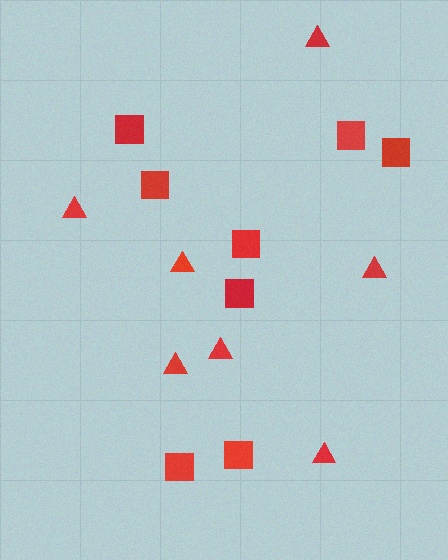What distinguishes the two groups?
There are 2 groups: one group of squares (8) and one group of triangles (7).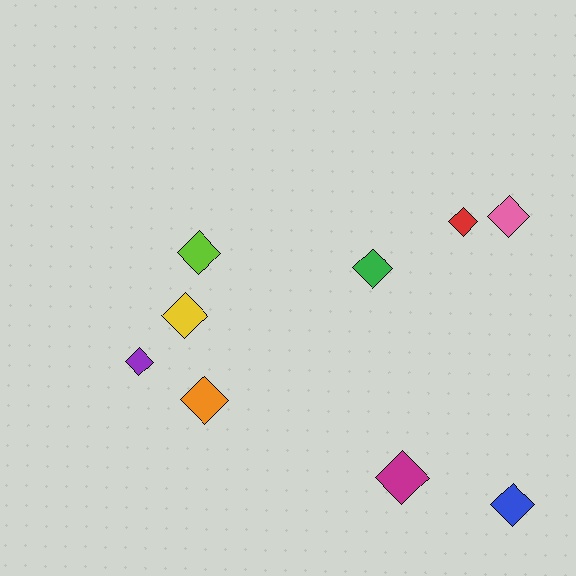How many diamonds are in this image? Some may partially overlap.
There are 9 diamonds.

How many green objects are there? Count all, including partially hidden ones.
There is 1 green object.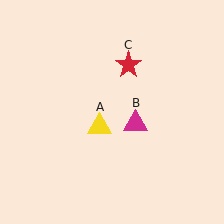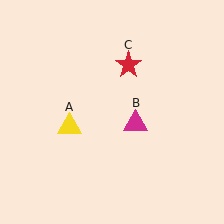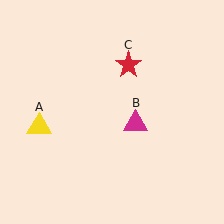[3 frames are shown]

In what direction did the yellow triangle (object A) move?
The yellow triangle (object A) moved left.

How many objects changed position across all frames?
1 object changed position: yellow triangle (object A).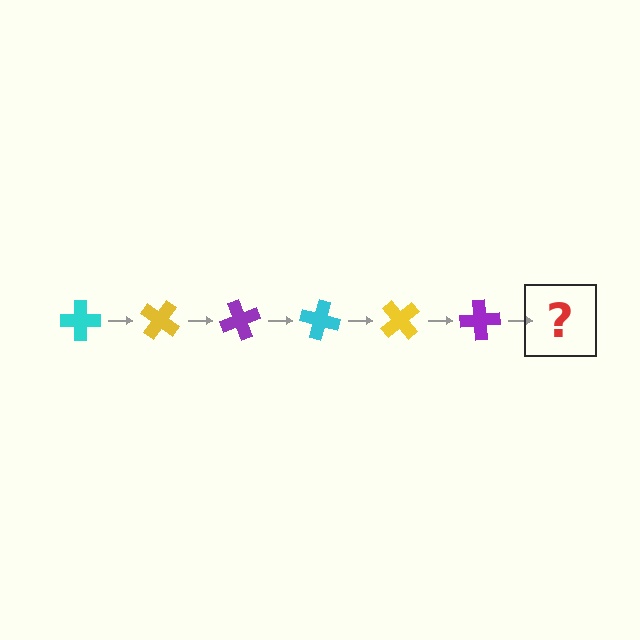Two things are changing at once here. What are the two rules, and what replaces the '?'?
The two rules are that it rotates 35 degrees each step and the color cycles through cyan, yellow, and purple. The '?' should be a cyan cross, rotated 210 degrees from the start.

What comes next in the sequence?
The next element should be a cyan cross, rotated 210 degrees from the start.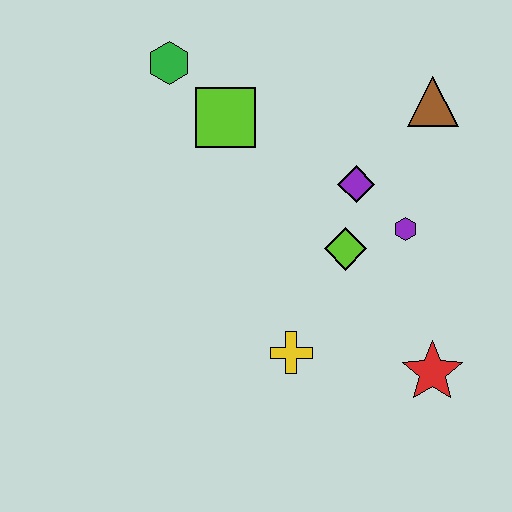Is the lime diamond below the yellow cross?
No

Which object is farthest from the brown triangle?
The yellow cross is farthest from the brown triangle.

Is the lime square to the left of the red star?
Yes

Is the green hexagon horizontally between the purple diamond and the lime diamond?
No